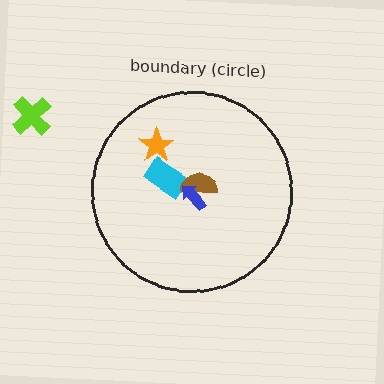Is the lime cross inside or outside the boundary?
Outside.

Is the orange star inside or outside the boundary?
Inside.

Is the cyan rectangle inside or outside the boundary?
Inside.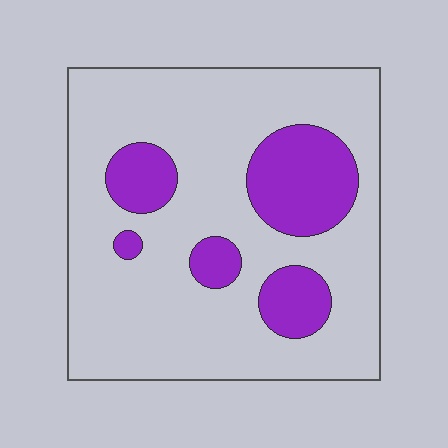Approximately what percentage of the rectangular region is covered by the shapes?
Approximately 20%.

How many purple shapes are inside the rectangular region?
5.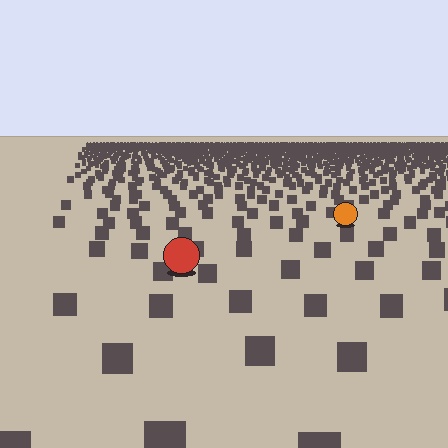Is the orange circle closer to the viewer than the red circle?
No. The red circle is closer — you can tell from the texture gradient: the ground texture is coarser near it.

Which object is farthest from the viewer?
The orange circle is farthest from the viewer. It appears smaller and the ground texture around it is denser.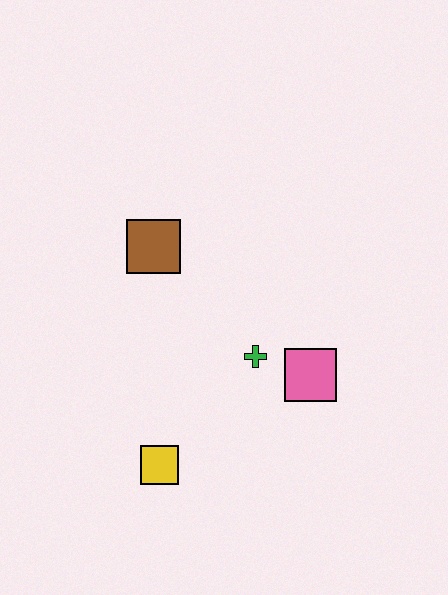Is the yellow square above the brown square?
No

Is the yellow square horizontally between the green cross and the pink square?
No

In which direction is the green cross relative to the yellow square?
The green cross is above the yellow square.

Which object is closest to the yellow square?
The green cross is closest to the yellow square.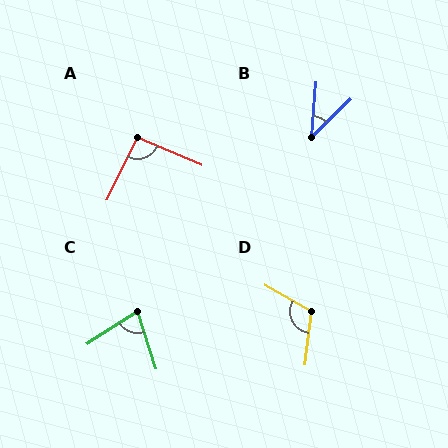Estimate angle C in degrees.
Approximately 75 degrees.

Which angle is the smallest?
B, at approximately 41 degrees.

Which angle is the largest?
D, at approximately 112 degrees.